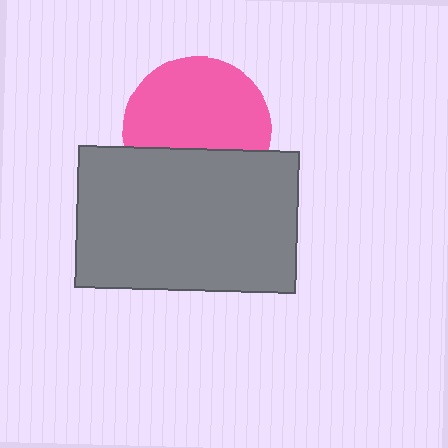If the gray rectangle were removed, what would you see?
You would see the complete pink circle.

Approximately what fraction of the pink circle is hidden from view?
Roughly 35% of the pink circle is hidden behind the gray rectangle.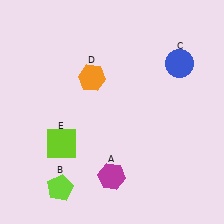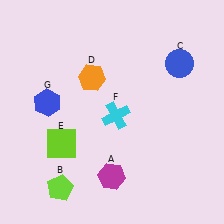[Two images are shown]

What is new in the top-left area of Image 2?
A blue hexagon (G) was added in the top-left area of Image 2.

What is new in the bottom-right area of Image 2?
A cyan cross (F) was added in the bottom-right area of Image 2.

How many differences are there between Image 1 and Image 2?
There are 2 differences between the two images.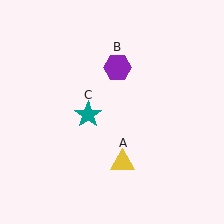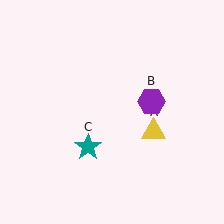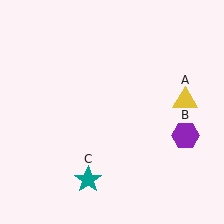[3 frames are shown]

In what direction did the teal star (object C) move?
The teal star (object C) moved down.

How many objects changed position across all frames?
3 objects changed position: yellow triangle (object A), purple hexagon (object B), teal star (object C).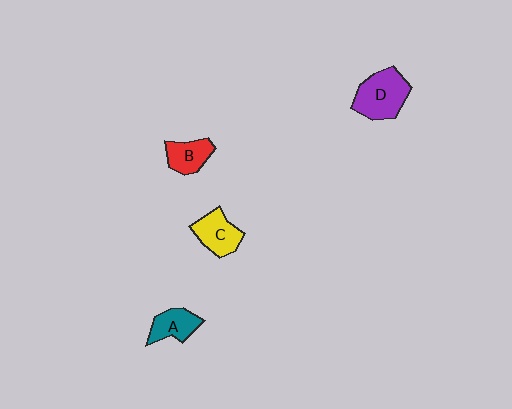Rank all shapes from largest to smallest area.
From largest to smallest: D (purple), C (yellow), A (teal), B (red).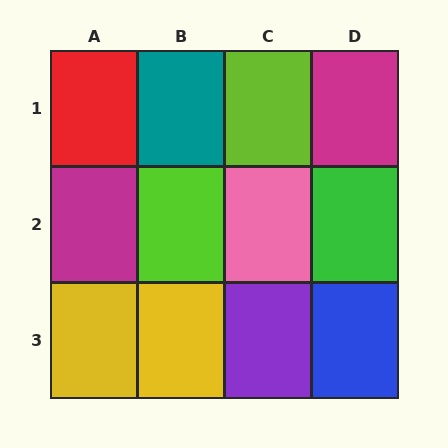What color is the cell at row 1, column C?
Lime.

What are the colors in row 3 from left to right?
Yellow, yellow, purple, blue.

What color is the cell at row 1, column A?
Red.